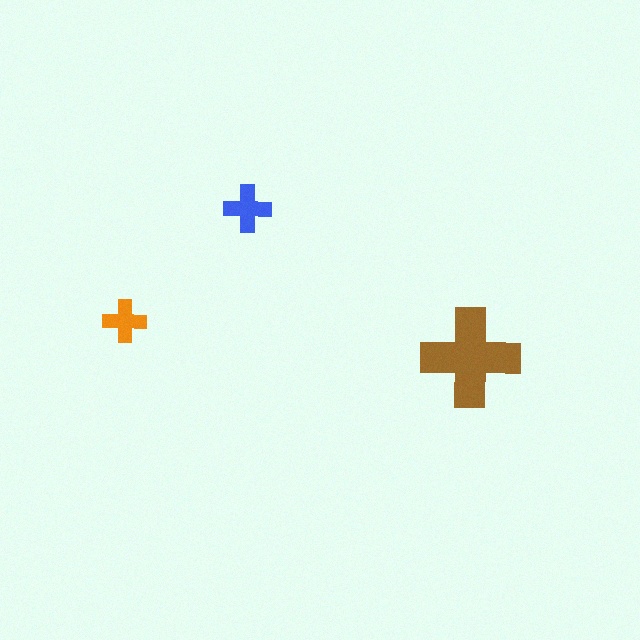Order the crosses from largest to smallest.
the brown one, the blue one, the orange one.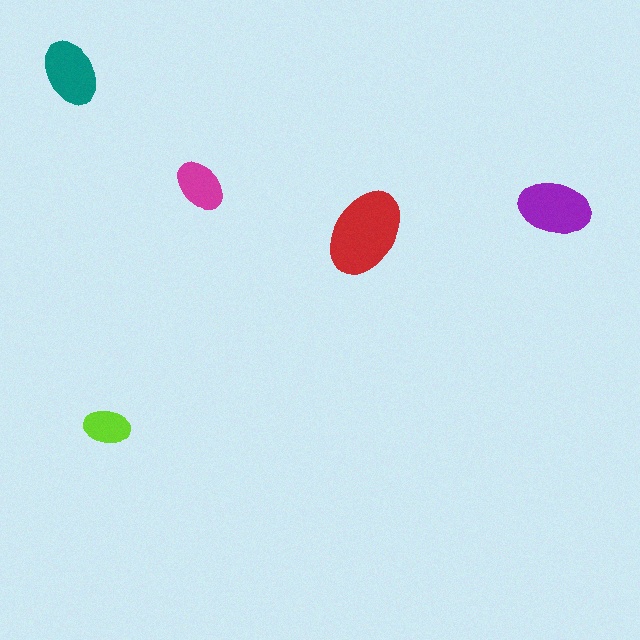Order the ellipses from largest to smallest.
the red one, the purple one, the teal one, the magenta one, the lime one.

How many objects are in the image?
There are 5 objects in the image.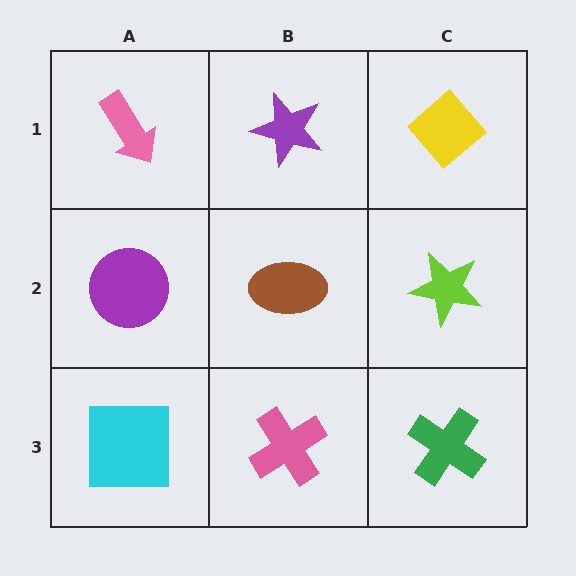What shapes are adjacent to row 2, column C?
A yellow diamond (row 1, column C), a green cross (row 3, column C), a brown ellipse (row 2, column B).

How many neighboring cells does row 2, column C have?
3.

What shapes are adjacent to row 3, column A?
A purple circle (row 2, column A), a pink cross (row 3, column B).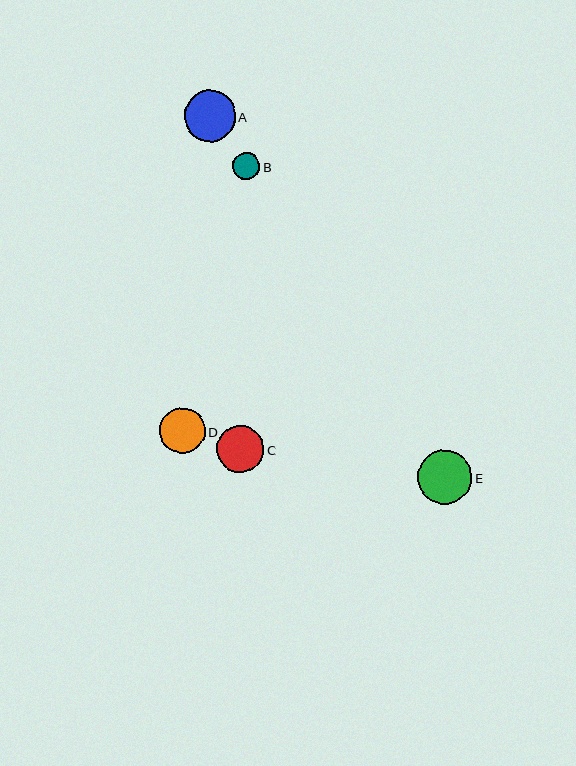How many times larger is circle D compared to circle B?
Circle D is approximately 1.6 times the size of circle B.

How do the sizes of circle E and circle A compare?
Circle E and circle A are approximately the same size.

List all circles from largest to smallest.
From largest to smallest: E, A, C, D, B.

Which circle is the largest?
Circle E is the largest with a size of approximately 54 pixels.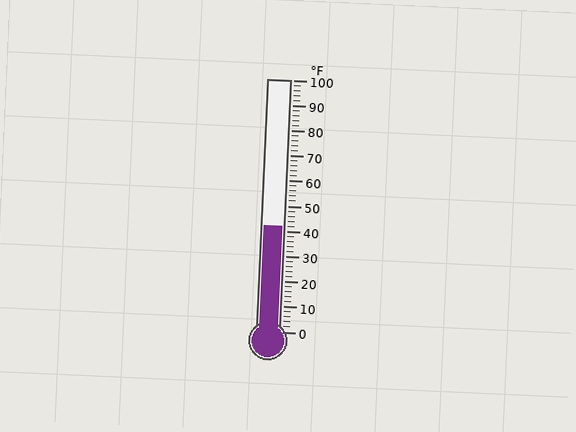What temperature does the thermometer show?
The thermometer shows approximately 42°F.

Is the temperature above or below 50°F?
The temperature is below 50°F.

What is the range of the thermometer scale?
The thermometer scale ranges from 0°F to 100°F.